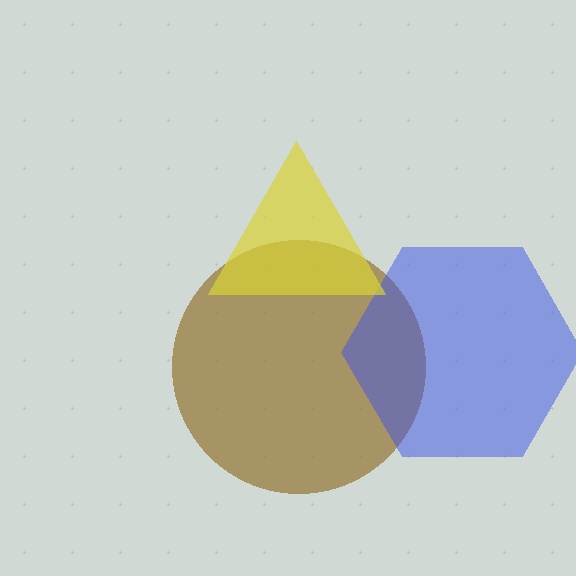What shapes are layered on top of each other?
The layered shapes are: a brown circle, a blue hexagon, a yellow triangle.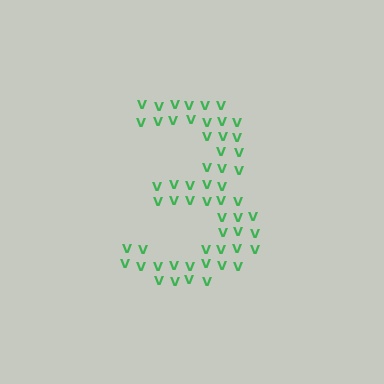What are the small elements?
The small elements are letter V's.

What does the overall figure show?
The overall figure shows the digit 3.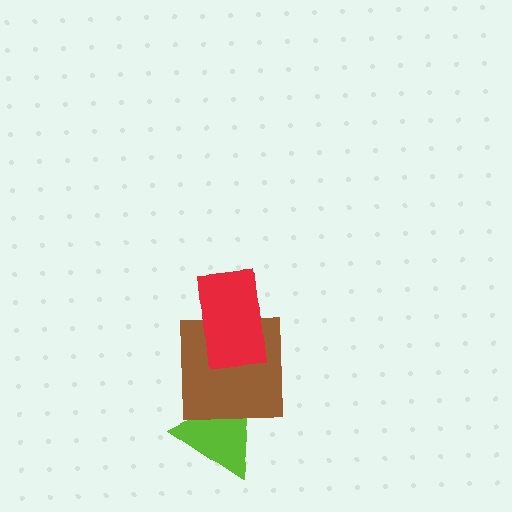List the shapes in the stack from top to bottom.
From top to bottom: the red rectangle, the brown square, the lime triangle.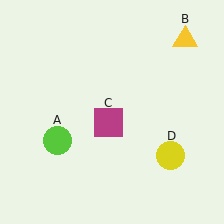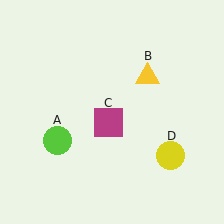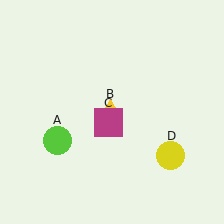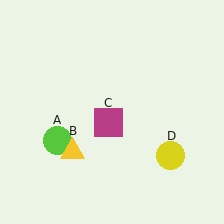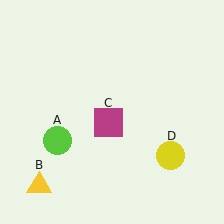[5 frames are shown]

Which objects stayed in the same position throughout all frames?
Lime circle (object A) and magenta square (object C) and yellow circle (object D) remained stationary.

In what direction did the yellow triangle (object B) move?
The yellow triangle (object B) moved down and to the left.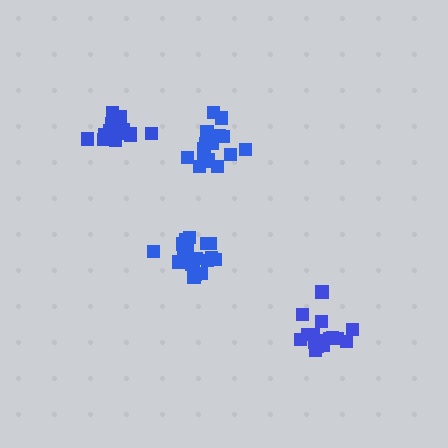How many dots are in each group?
Group 1: 18 dots, Group 2: 16 dots, Group 3: 16 dots, Group 4: 18 dots (68 total).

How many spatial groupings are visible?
There are 4 spatial groupings.